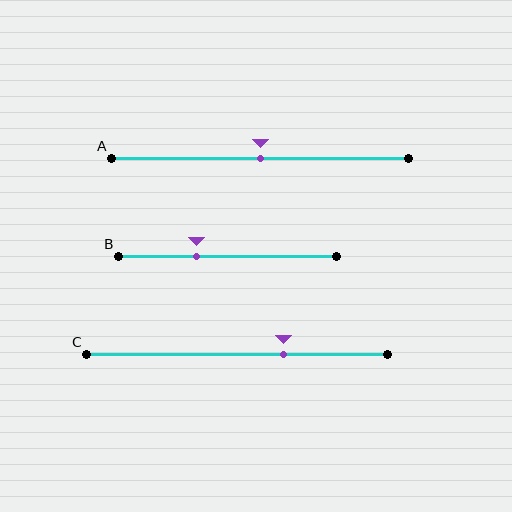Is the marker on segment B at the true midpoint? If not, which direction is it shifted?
No, the marker on segment B is shifted to the left by about 14% of the segment length.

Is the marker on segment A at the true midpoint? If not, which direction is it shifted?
Yes, the marker on segment A is at the true midpoint.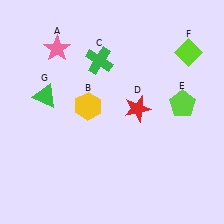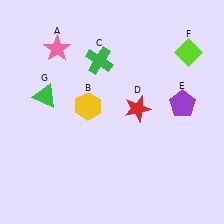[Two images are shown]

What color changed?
The pentagon (E) changed from lime in Image 1 to purple in Image 2.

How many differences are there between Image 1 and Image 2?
There is 1 difference between the two images.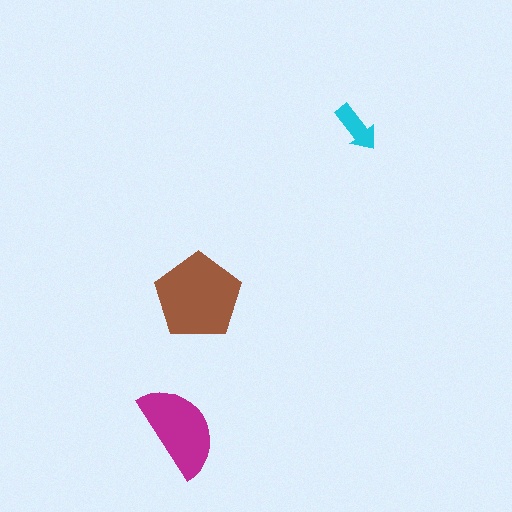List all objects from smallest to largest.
The cyan arrow, the magenta semicircle, the brown pentagon.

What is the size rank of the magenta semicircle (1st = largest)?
2nd.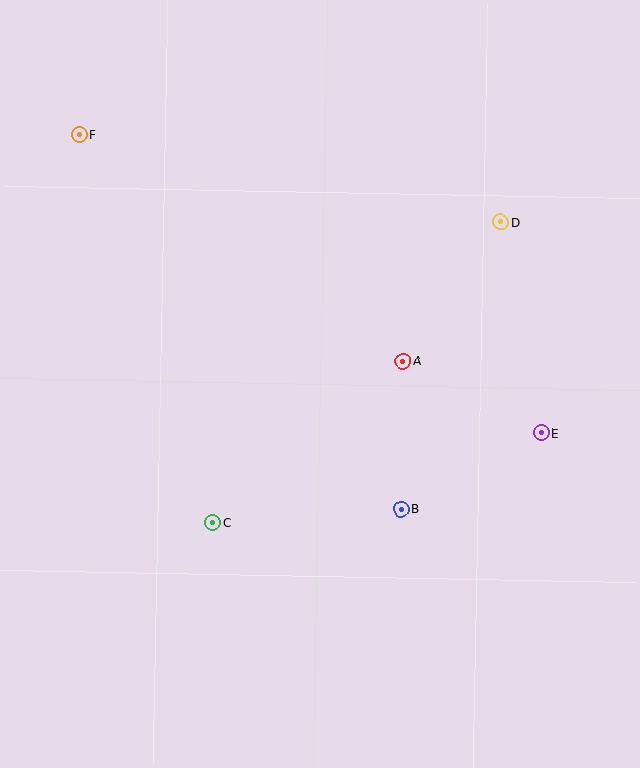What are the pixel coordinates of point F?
Point F is at (79, 135).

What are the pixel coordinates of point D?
Point D is at (501, 222).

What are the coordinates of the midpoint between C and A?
The midpoint between C and A is at (308, 442).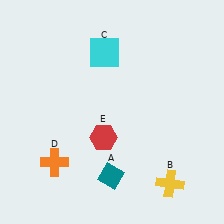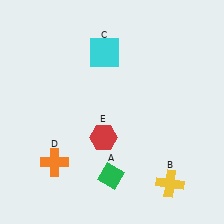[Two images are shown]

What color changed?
The diamond (A) changed from teal in Image 1 to green in Image 2.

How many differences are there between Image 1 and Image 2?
There is 1 difference between the two images.